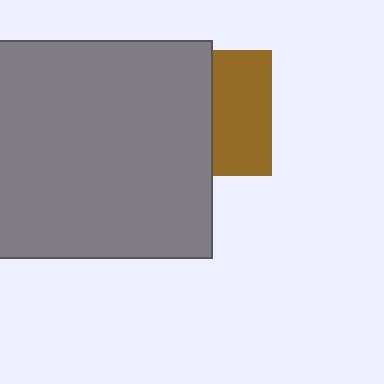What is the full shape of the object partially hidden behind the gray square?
The partially hidden object is a brown square.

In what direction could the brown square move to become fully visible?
The brown square could move right. That would shift it out from behind the gray square entirely.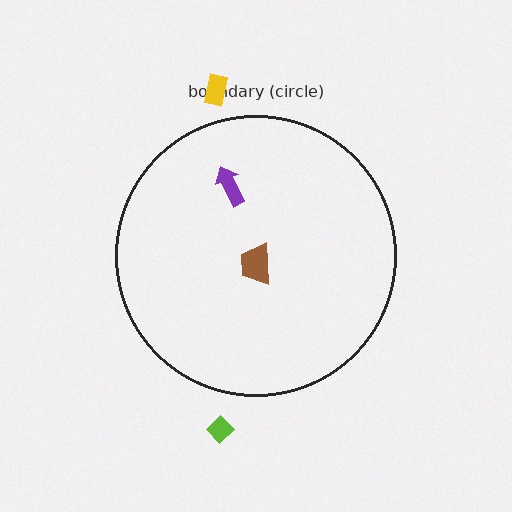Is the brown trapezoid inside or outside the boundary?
Inside.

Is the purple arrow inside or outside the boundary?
Inside.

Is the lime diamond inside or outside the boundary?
Outside.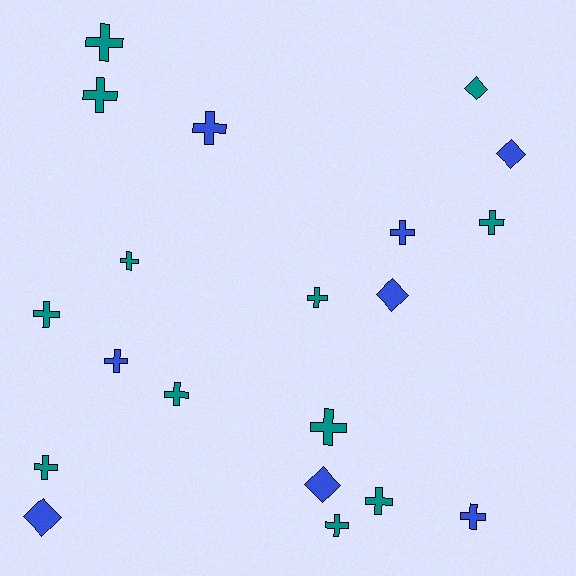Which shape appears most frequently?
Cross, with 15 objects.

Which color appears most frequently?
Teal, with 12 objects.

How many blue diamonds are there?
There are 4 blue diamonds.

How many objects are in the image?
There are 20 objects.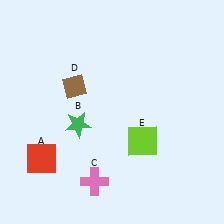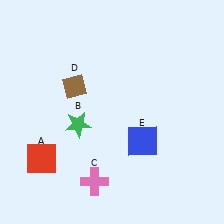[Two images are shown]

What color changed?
The square (E) changed from lime in Image 1 to blue in Image 2.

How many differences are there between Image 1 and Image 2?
There is 1 difference between the two images.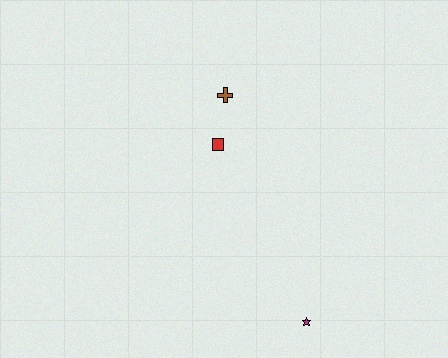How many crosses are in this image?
There is 1 cross.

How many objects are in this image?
There are 3 objects.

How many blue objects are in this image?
There are no blue objects.